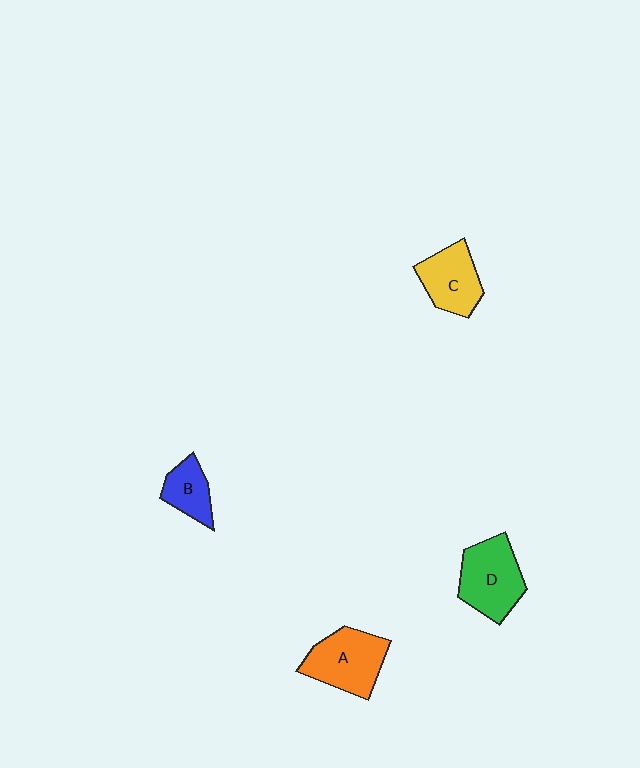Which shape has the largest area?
Shape D (green).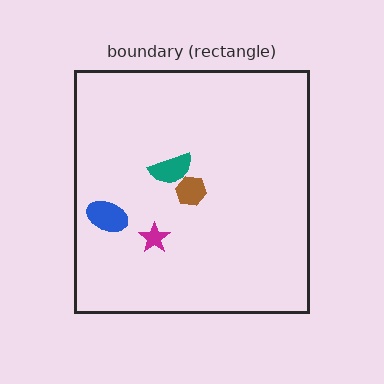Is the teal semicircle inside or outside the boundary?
Inside.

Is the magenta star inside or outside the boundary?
Inside.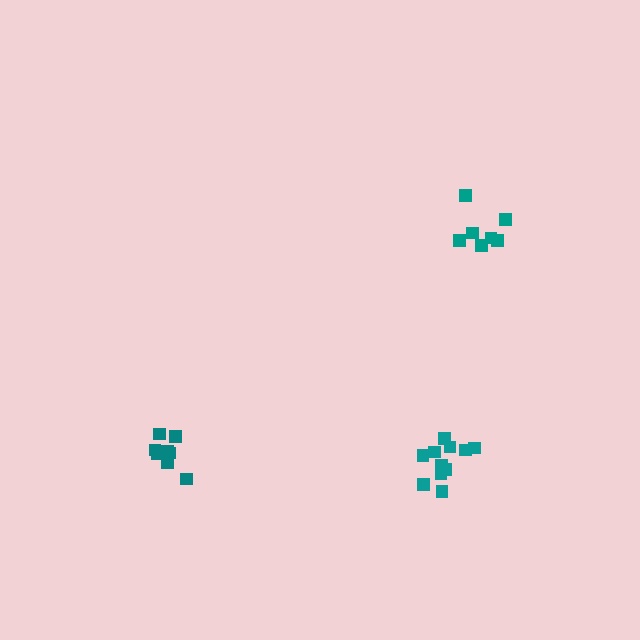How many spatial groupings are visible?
There are 3 spatial groupings.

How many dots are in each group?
Group 1: 7 dots, Group 2: 8 dots, Group 3: 11 dots (26 total).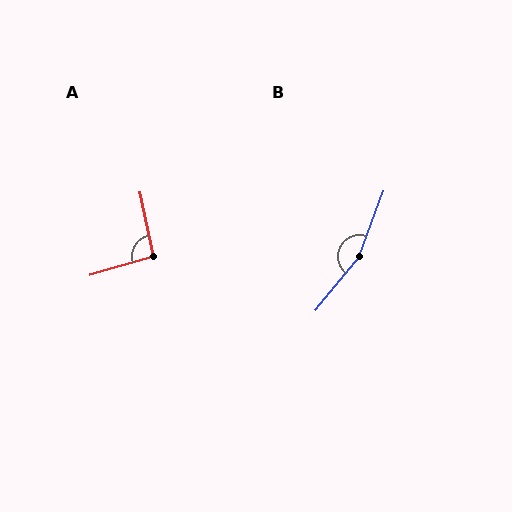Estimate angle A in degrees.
Approximately 95 degrees.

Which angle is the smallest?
A, at approximately 95 degrees.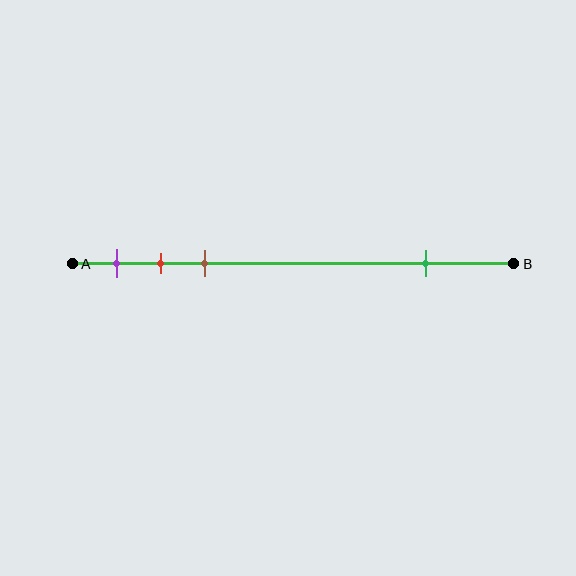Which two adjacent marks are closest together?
The red and brown marks are the closest adjacent pair.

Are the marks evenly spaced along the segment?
No, the marks are not evenly spaced.